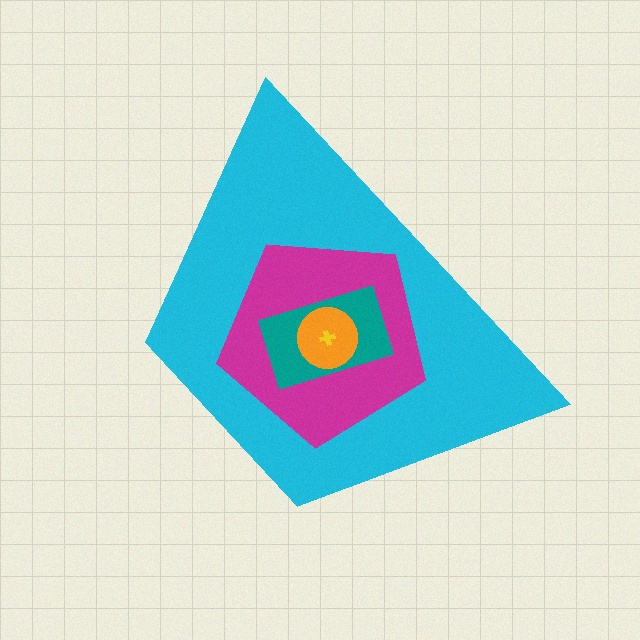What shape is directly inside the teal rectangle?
The orange circle.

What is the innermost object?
The yellow cross.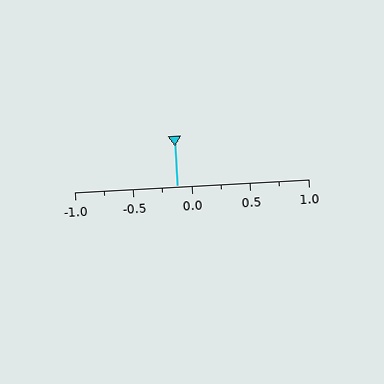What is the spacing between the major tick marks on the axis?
The major ticks are spaced 0.5 apart.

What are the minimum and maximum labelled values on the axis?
The axis runs from -1.0 to 1.0.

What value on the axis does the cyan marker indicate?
The marker indicates approximately -0.12.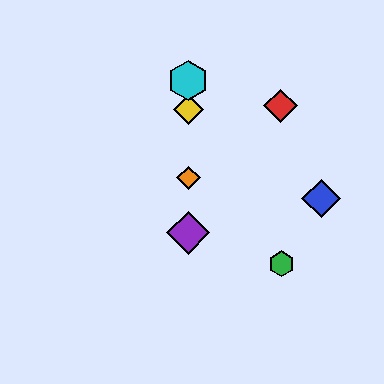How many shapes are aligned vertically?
4 shapes (the yellow diamond, the purple diamond, the orange diamond, the cyan hexagon) are aligned vertically.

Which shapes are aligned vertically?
The yellow diamond, the purple diamond, the orange diamond, the cyan hexagon are aligned vertically.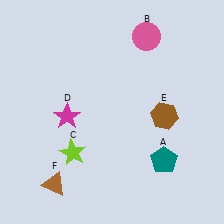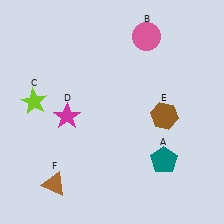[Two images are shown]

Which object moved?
The lime star (C) moved up.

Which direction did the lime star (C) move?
The lime star (C) moved up.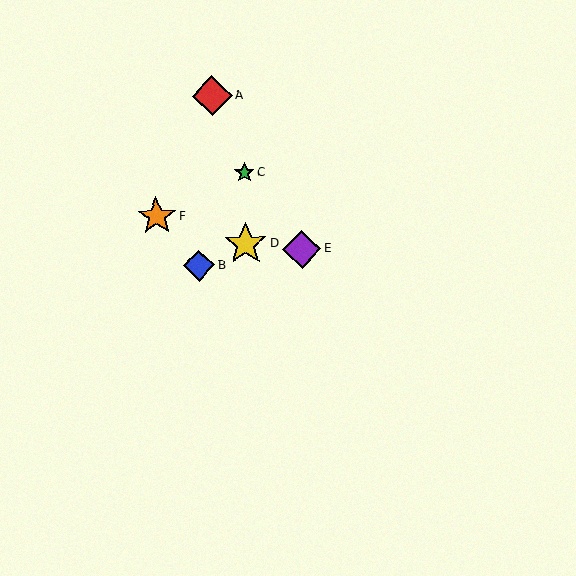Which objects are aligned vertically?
Objects C, D are aligned vertically.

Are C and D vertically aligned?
Yes, both are at x≈244.